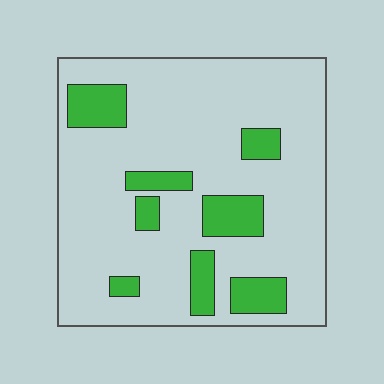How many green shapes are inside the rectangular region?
8.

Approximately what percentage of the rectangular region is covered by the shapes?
Approximately 20%.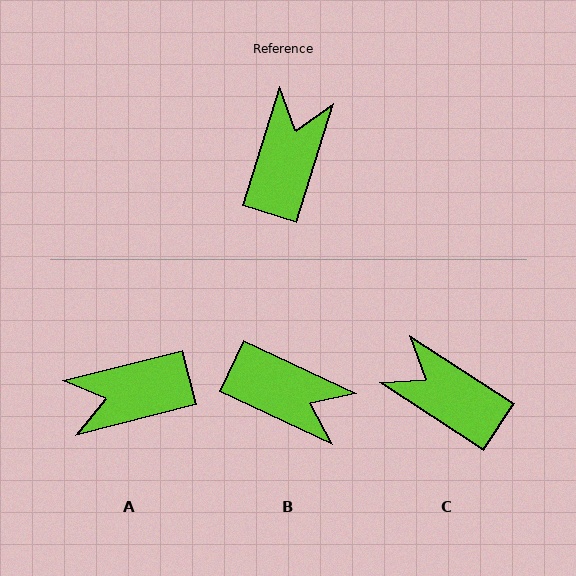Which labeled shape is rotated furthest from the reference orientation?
A, about 122 degrees away.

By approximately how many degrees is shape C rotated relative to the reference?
Approximately 74 degrees counter-clockwise.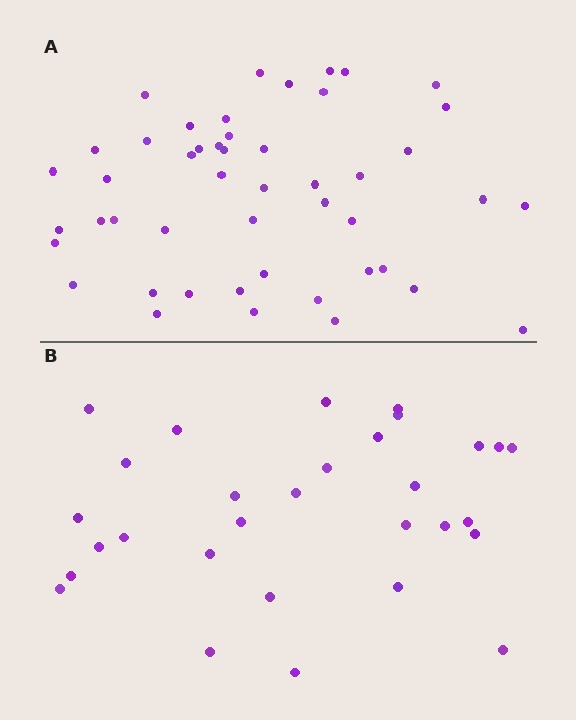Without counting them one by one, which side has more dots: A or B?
Region A (the top region) has more dots.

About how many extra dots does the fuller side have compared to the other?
Region A has approximately 20 more dots than region B.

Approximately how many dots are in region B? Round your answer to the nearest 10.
About 30 dots.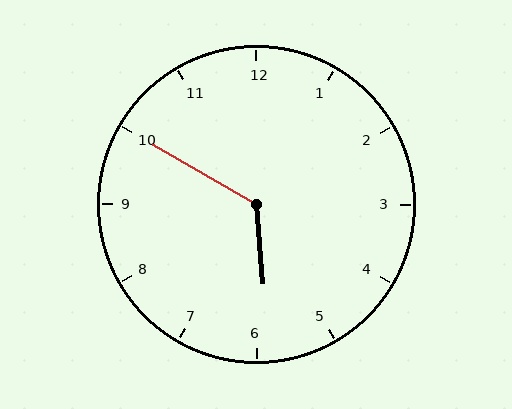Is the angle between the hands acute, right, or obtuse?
It is obtuse.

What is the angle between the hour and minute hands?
Approximately 125 degrees.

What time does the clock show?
5:50.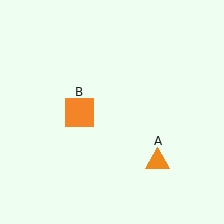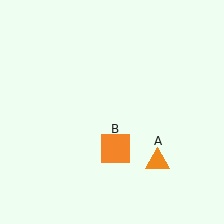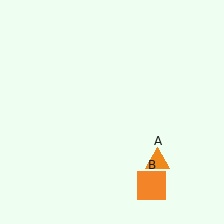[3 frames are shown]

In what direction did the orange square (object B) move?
The orange square (object B) moved down and to the right.